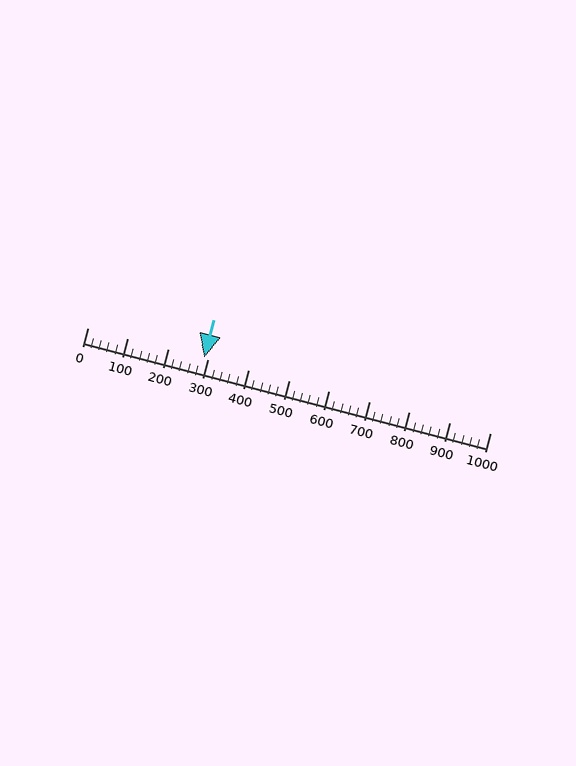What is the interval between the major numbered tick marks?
The major tick marks are spaced 100 units apart.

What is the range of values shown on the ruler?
The ruler shows values from 0 to 1000.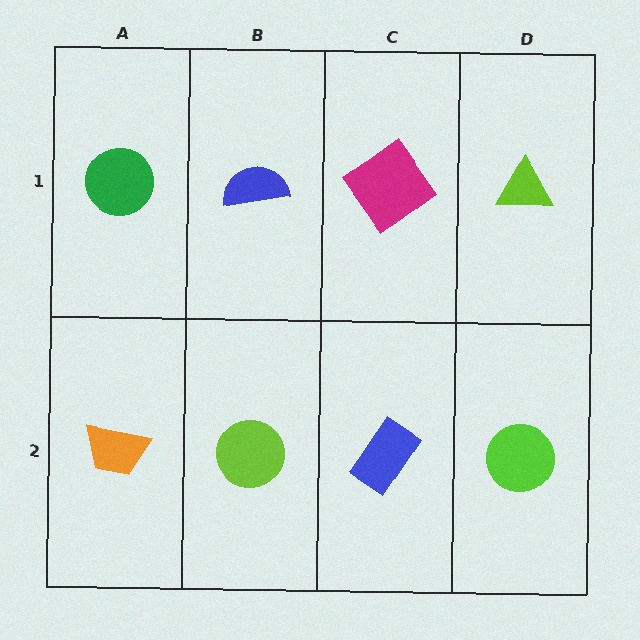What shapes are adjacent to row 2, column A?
A green circle (row 1, column A), a lime circle (row 2, column B).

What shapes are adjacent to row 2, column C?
A magenta diamond (row 1, column C), a lime circle (row 2, column B), a lime circle (row 2, column D).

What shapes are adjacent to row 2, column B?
A blue semicircle (row 1, column B), an orange trapezoid (row 2, column A), a blue rectangle (row 2, column C).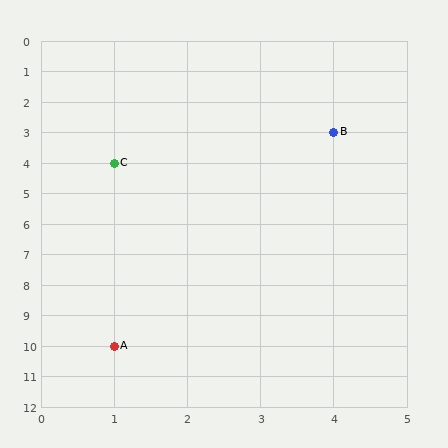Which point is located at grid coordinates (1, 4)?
Point C is at (1, 4).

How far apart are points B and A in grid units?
Points B and A are 3 columns and 7 rows apart (about 7.6 grid units diagonally).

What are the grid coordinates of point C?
Point C is at grid coordinates (1, 4).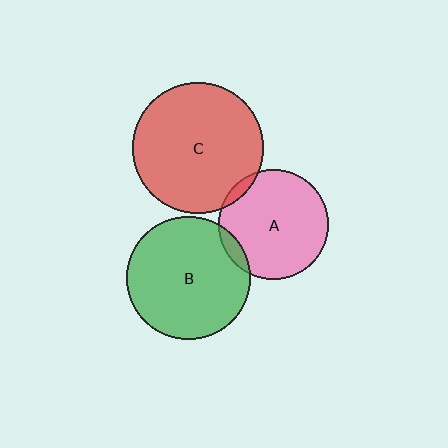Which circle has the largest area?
Circle C (red).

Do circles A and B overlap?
Yes.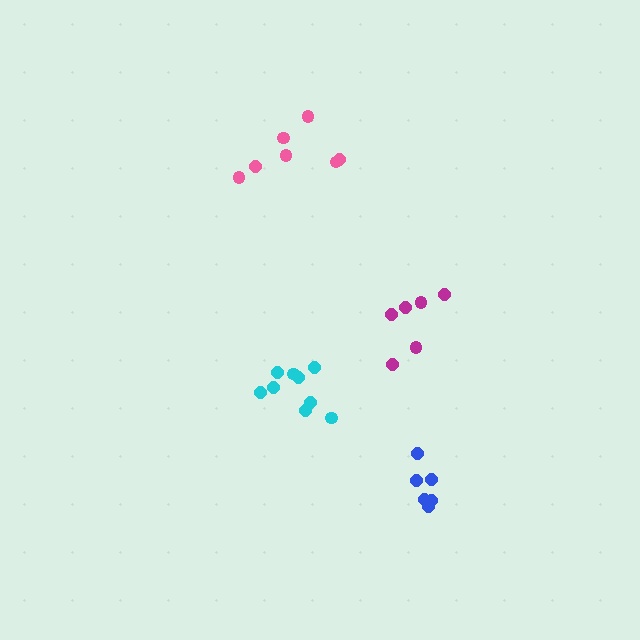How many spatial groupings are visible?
There are 4 spatial groupings.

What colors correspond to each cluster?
The clusters are colored: magenta, blue, pink, cyan.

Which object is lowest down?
The blue cluster is bottommost.